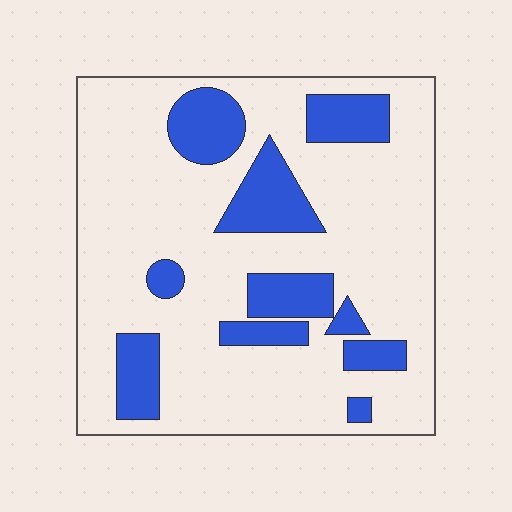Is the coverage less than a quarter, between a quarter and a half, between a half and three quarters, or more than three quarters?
Less than a quarter.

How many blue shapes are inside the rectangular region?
10.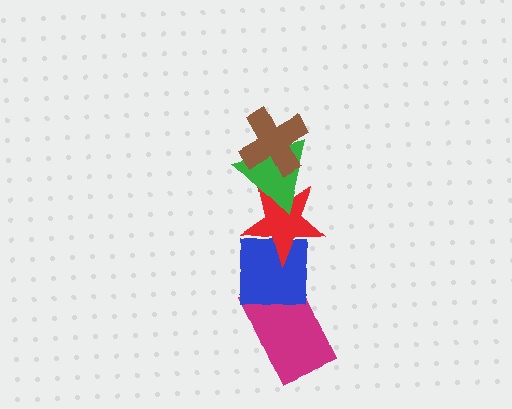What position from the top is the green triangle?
The green triangle is 2nd from the top.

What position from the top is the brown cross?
The brown cross is 1st from the top.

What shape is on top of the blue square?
The red star is on top of the blue square.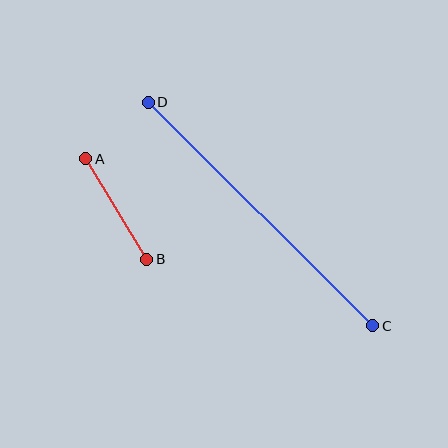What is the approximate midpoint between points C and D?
The midpoint is at approximately (260, 214) pixels.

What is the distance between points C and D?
The distance is approximately 317 pixels.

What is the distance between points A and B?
The distance is approximately 118 pixels.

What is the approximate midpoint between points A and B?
The midpoint is at approximately (116, 209) pixels.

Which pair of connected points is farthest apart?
Points C and D are farthest apart.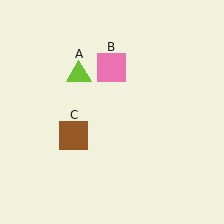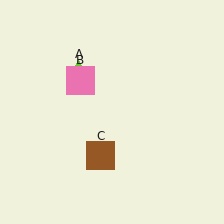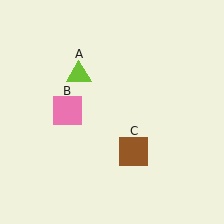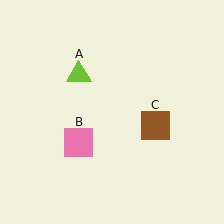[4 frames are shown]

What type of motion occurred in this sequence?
The pink square (object B), brown square (object C) rotated counterclockwise around the center of the scene.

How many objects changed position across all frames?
2 objects changed position: pink square (object B), brown square (object C).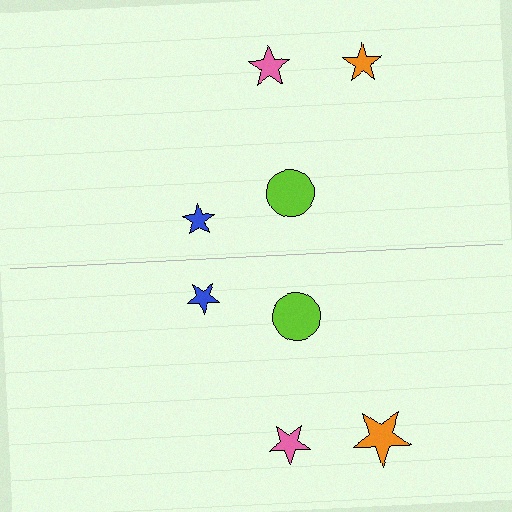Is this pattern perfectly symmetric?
No, the pattern is not perfectly symmetric. The orange star on the bottom side has a different size than its mirror counterpart.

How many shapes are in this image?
There are 8 shapes in this image.